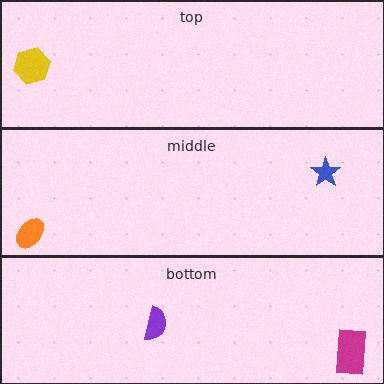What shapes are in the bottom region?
The purple semicircle, the magenta rectangle.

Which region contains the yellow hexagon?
The top region.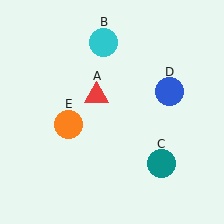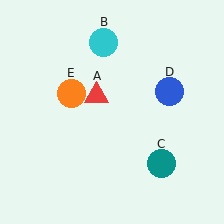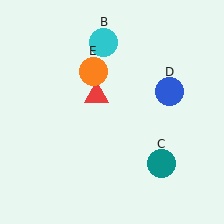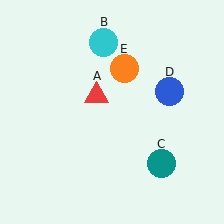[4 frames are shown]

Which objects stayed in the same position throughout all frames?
Red triangle (object A) and cyan circle (object B) and teal circle (object C) and blue circle (object D) remained stationary.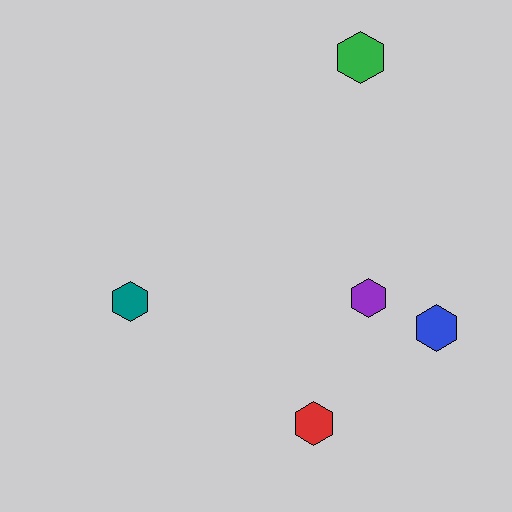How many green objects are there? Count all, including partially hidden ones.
There is 1 green object.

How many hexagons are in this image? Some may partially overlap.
There are 5 hexagons.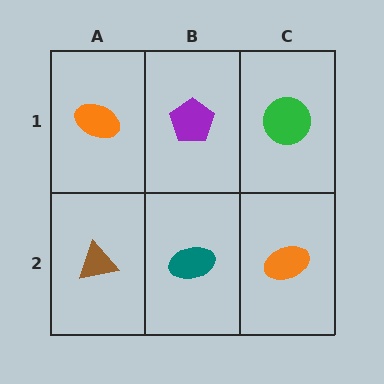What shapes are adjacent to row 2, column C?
A green circle (row 1, column C), a teal ellipse (row 2, column B).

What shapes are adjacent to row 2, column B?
A purple pentagon (row 1, column B), a brown triangle (row 2, column A), an orange ellipse (row 2, column C).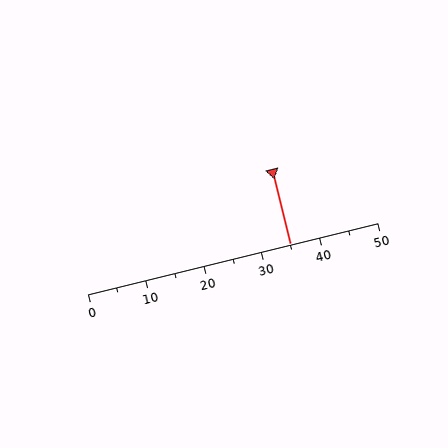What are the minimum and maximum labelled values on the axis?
The axis runs from 0 to 50.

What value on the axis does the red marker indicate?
The marker indicates approximately 35.